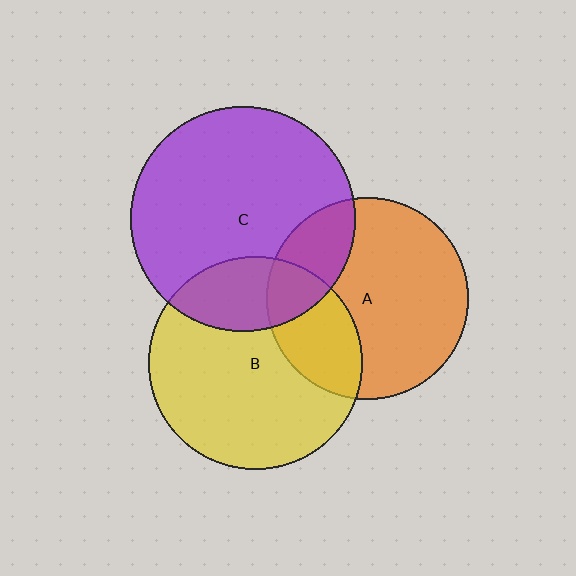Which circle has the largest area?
Circle C (purple).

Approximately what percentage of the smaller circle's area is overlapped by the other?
Approximately 20%.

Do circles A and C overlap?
Yes.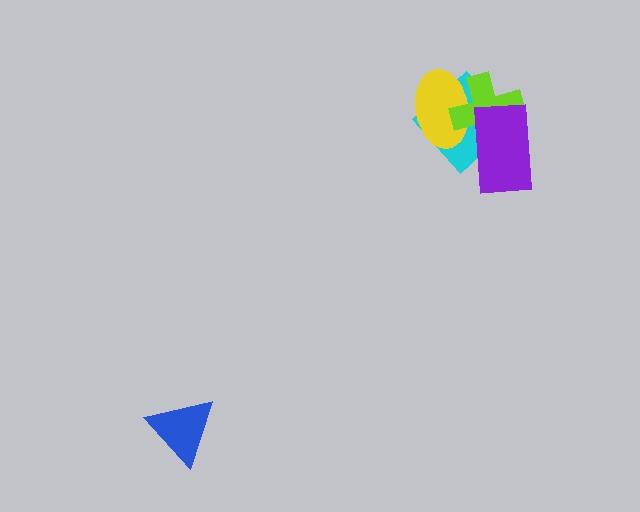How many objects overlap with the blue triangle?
0 objects overlap with the blue triangle.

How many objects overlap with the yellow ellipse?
3 objects overlap with the yellow ellipse.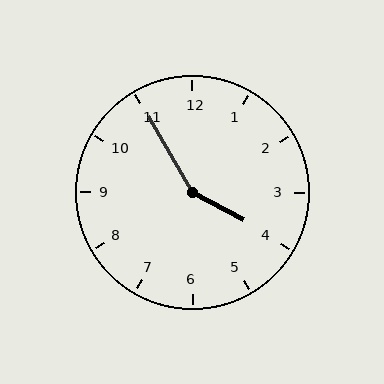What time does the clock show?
3:55.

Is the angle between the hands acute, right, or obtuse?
It is obtuse.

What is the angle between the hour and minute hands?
Approximately 148 degrees.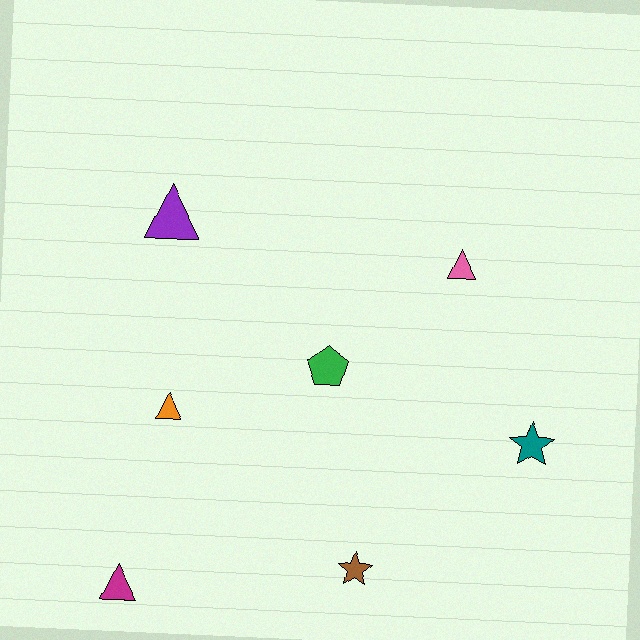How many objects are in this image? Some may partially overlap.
There are 7 objects.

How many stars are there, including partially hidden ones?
There are 2 stars.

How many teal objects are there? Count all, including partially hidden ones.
There is 1 teal object.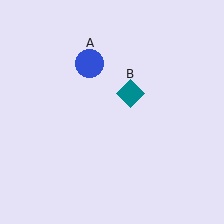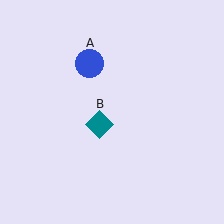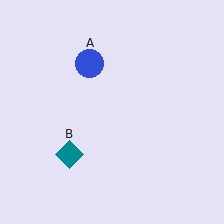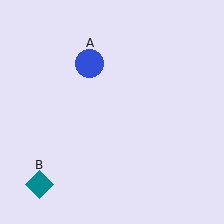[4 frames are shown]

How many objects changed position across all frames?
1 object changed position: teal diamond (object B).